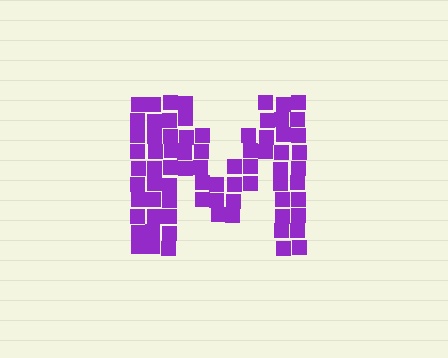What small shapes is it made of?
It is made of small squares.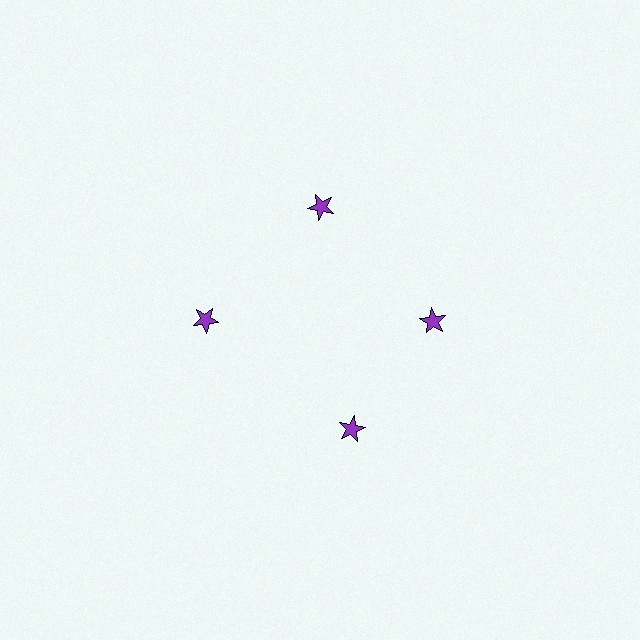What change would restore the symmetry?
The symmetry would be restored by rotating it back into even spacing with its neighbors so that all 4 stars sit at equal angles and equal distance from the center.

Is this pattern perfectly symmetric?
No. The 4 purple stars are arranged in a ring, but one element near the 6 o'clock position is rotated out of alignment along the ring, breaking the 4-fold rotational symmetry.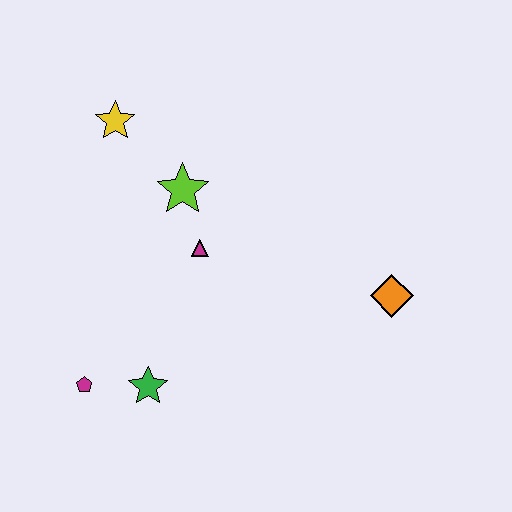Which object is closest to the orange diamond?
The magenta triangle is closest to the orange diamond.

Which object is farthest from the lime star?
The orange diamond is farthest from the lime star.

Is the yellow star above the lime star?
Yes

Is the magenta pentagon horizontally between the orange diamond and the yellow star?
No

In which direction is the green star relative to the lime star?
The green star is below the lime star.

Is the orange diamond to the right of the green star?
Yes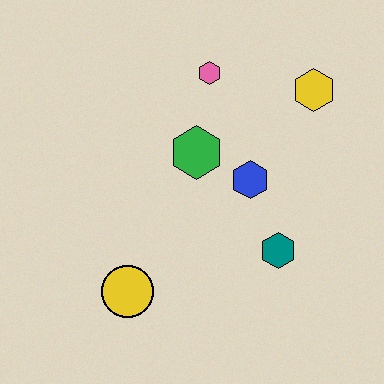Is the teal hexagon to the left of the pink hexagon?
No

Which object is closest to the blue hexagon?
The green hexagon is closest to the blue hexagon.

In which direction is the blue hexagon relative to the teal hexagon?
The blue hexagon is above the teal hexagon.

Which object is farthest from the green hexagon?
The yellow circle is farthest from the green hexagon.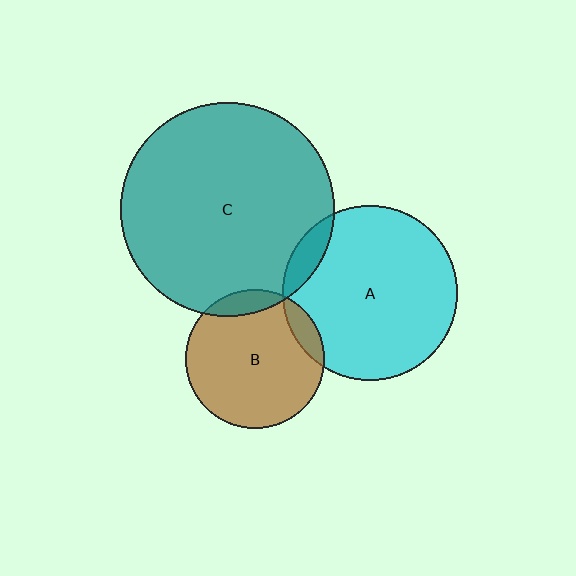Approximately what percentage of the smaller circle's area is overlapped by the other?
Approximately 10%.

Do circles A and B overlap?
Yes.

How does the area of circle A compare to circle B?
Approximately 1.6 times.